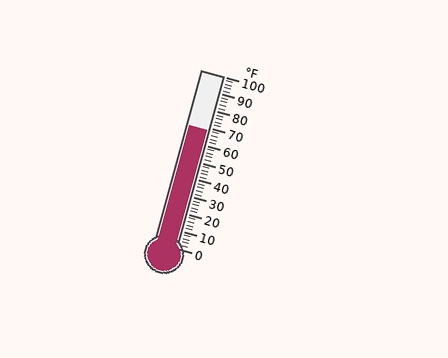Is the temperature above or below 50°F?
The temperature is above 50°F.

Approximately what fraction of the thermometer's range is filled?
The thermometer is filled to approximately 70% of its range.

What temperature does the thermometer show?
The thermometer shows approximately 68°F.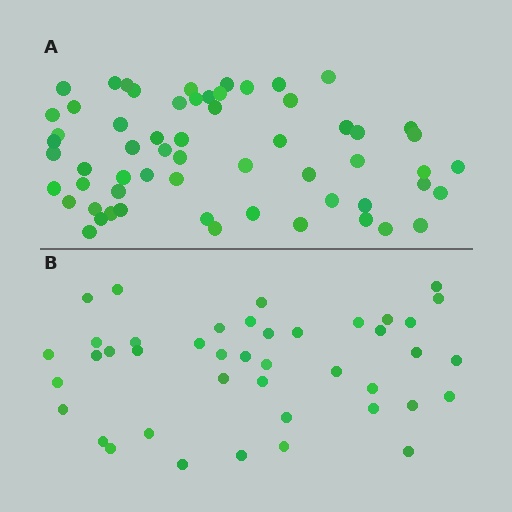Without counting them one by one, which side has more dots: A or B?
Region A (the top region) has more dots.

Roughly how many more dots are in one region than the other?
Region A has approximately 20 more dots than region B.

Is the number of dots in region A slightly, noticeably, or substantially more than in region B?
Region A has noticeably more, but not dramatically so. The ratio is roughly 1.4 to 1.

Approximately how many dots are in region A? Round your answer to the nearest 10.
About 60 dots.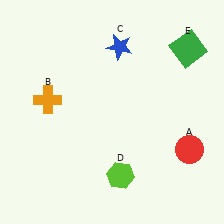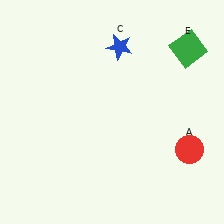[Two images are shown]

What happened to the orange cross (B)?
The orange cross (B) was removed in Image 2. It was in the top-left area of Image 1.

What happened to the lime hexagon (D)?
The lime hexagon (D) was removed in Image 2. It was in the bottom-right area of Image 1.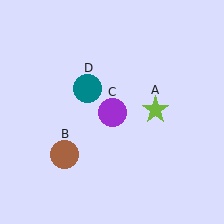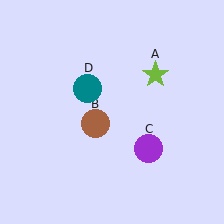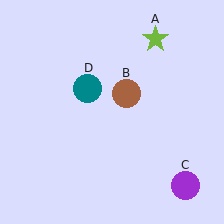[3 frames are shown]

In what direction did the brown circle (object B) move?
The brown circle (object B) moved up and to the right.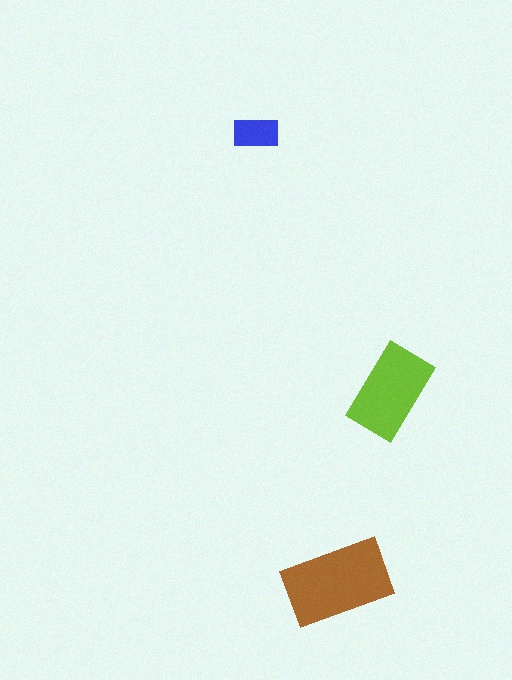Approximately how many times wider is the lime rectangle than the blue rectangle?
About 2 times wider.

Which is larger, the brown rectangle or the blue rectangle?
The brown one.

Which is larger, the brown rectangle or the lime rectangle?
The brown one.